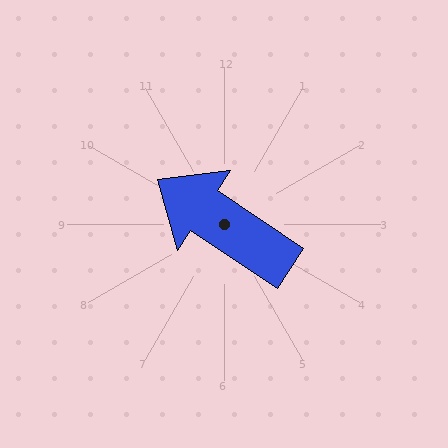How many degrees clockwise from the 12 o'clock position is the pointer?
Approximately 304 degrees.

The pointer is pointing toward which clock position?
Roughly 10 o'clock.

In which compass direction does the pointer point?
Northwest.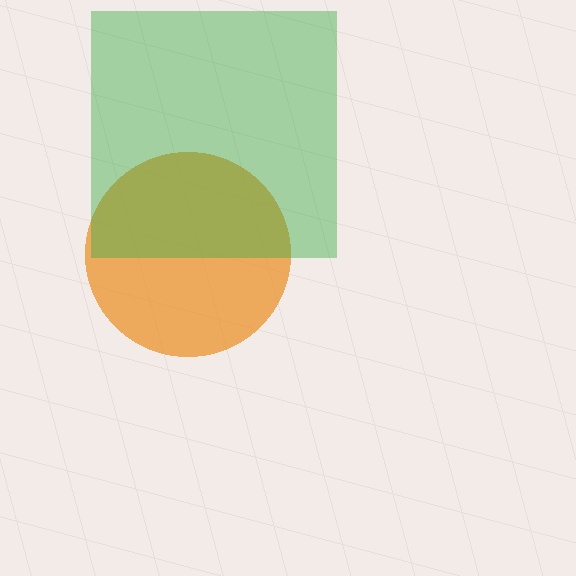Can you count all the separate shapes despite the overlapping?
Yes, there are 2 separate shapes.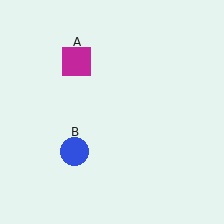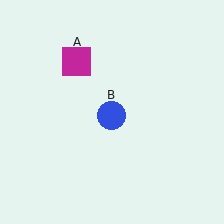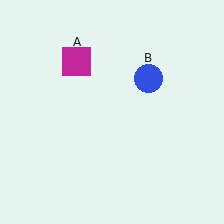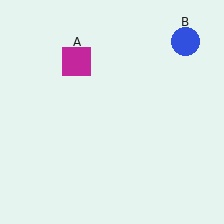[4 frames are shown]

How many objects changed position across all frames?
1 object changed position: blue circle (object B).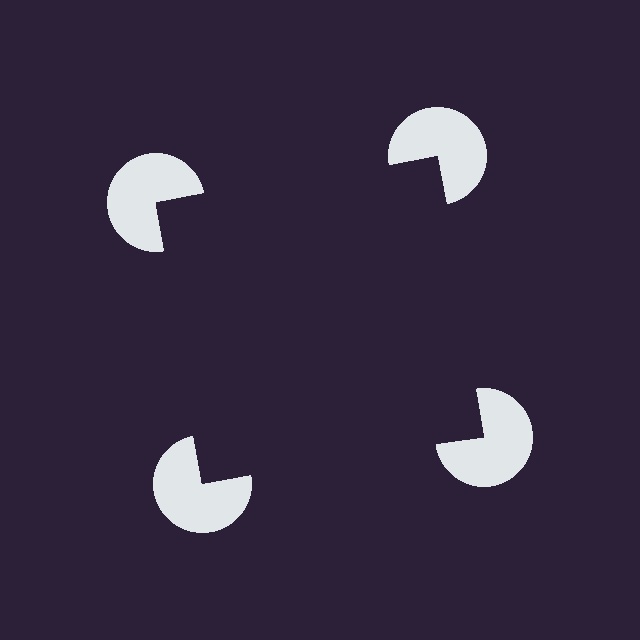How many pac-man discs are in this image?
There are 4 — one at each vertex of the illusory square.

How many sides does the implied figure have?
4 sides.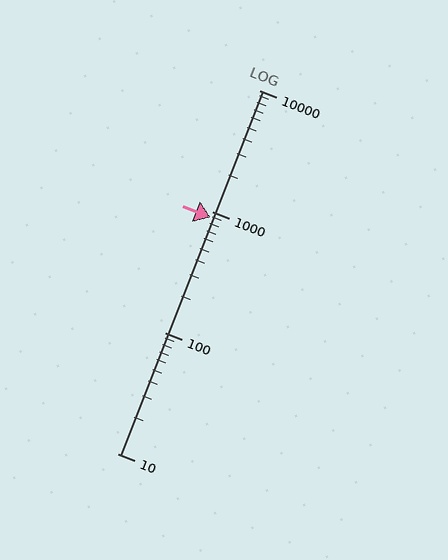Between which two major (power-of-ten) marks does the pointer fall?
The pointer is between 100 and 1000.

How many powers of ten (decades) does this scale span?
The scale spans 3 decades, from 10 to 10000.